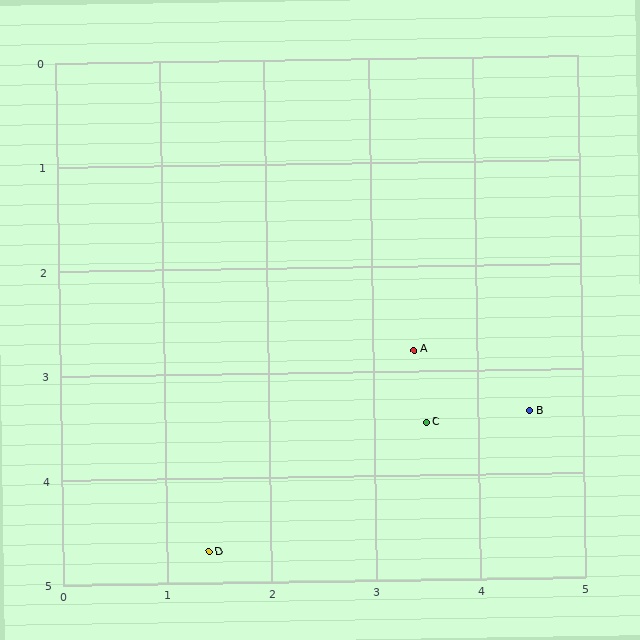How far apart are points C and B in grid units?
Points C and B are about 1.0 grid units apart.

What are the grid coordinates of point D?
Point D is at approximately (1.4, 4.7).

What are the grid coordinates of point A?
Point A is at approximately (3.4, 2.8).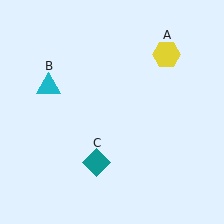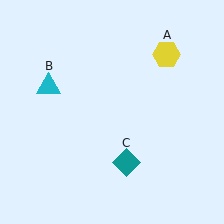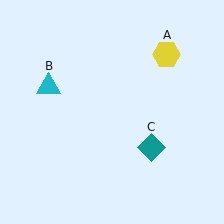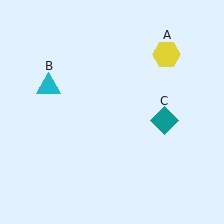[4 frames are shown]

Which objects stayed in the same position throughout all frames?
Yellow hexagon (object A) and cyan triangle (object B) remained stationary.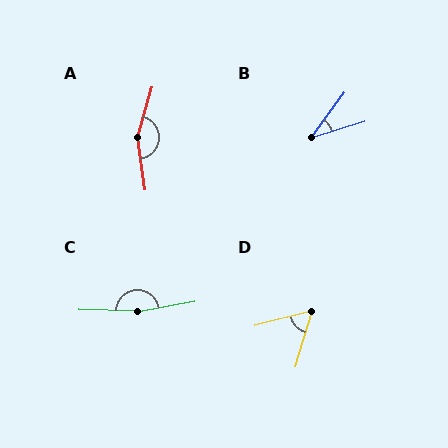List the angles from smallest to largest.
B (37°), D (58°), A (156°), C (168°).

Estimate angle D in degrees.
Approximately 58 degrees.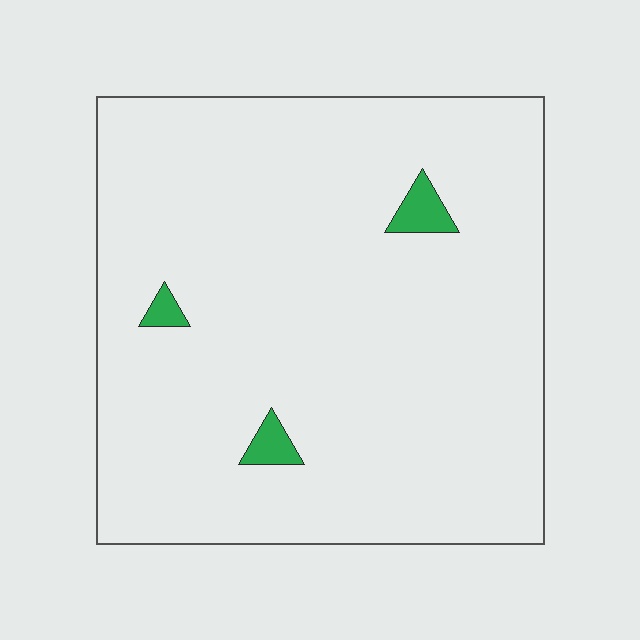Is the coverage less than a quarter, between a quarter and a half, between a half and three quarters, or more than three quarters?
Less than a quarter.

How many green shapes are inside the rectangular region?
3.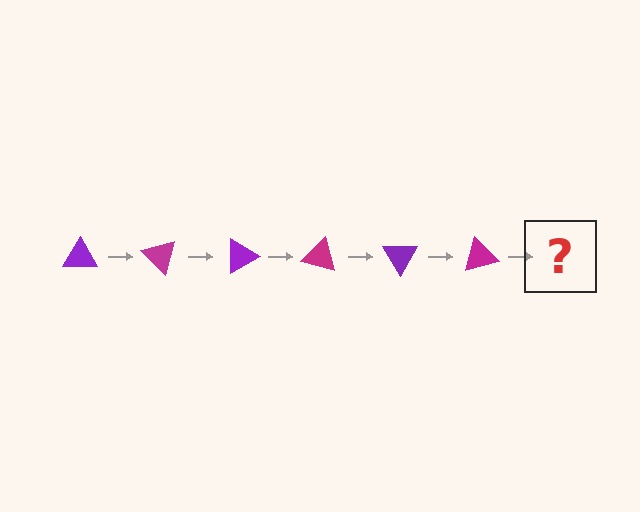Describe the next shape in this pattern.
It should be a purple triangle, rotated 270 degrees from the start.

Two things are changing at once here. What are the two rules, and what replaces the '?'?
The two rules are that it rotates 45 degrees each step and the color cycles through purple and magenta. The '?' should be a purple triangle, rotated 270 degrees from the start.